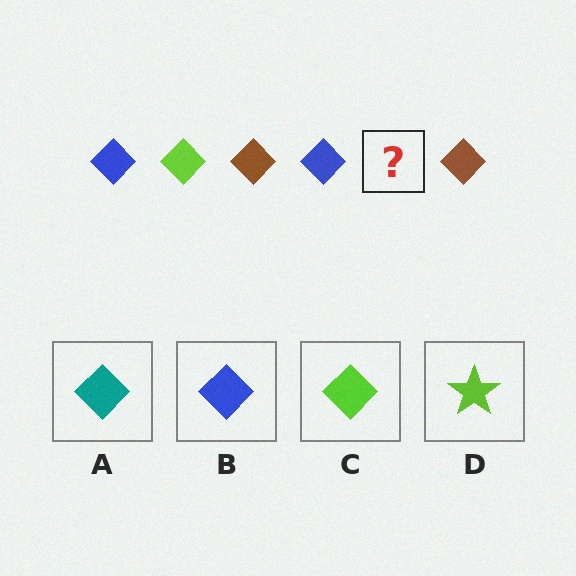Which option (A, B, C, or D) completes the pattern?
C.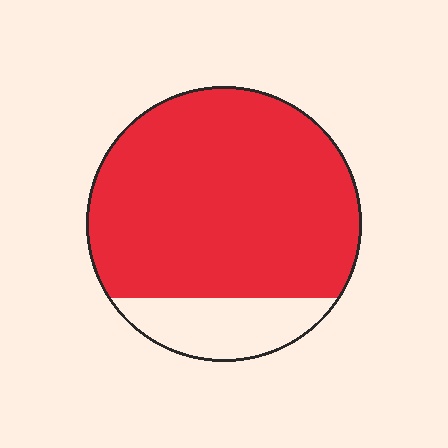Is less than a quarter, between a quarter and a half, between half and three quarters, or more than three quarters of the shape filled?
More than three quarters.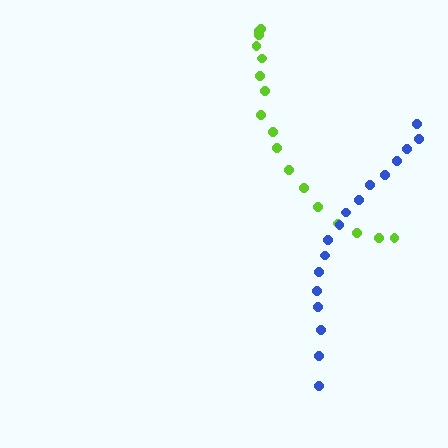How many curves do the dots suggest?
There are 2 distinct paths.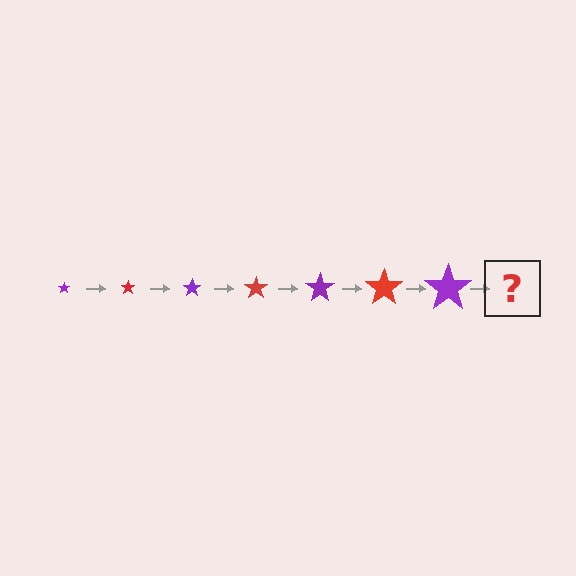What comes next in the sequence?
The next element should be a red star, larger than the previous one.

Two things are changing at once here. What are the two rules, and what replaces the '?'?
The two rules are that the star grows larger each step and the color cycles through purple and red. The '?' should be a red star, larger than the previous one.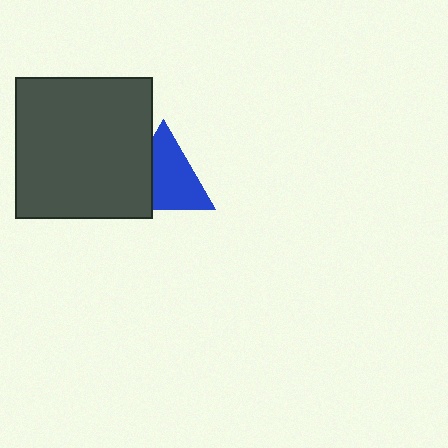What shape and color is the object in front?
The object in front is a dark gray rectangle.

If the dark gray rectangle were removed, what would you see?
You would see the complete blue triangle.